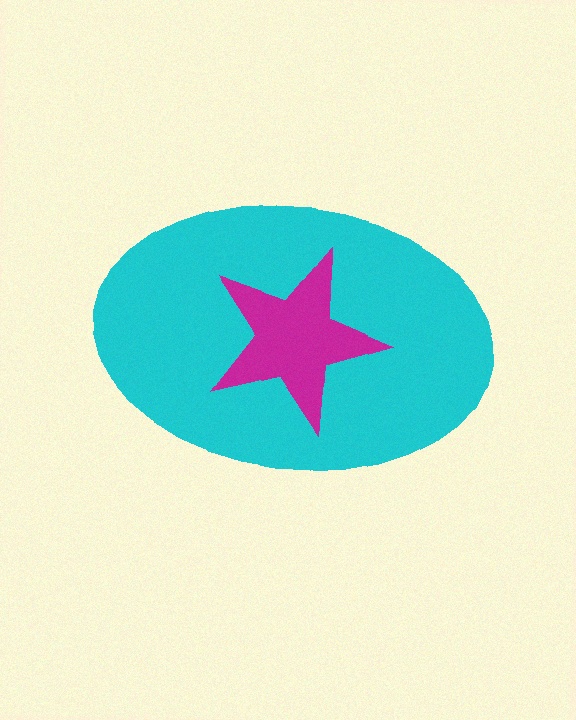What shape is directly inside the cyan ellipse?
The magenta star.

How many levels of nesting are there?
2.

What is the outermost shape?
The cyan ellipse.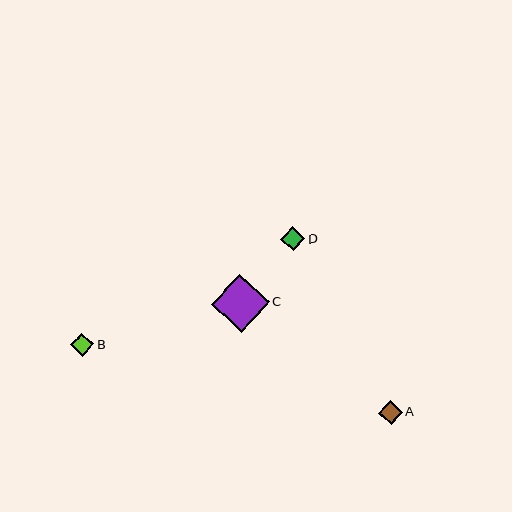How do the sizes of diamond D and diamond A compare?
Diamond D and diamond A are approximately the same size.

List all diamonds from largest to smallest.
From largest to smallest: C, D, A, B.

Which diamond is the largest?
Diamond C is the largest with a size of approximately 58 pixels.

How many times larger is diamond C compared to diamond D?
Diamond C is approximately 2.4 times the size of diamond D.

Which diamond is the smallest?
Diamond B is the smallest with a size of approximately 23 pixels.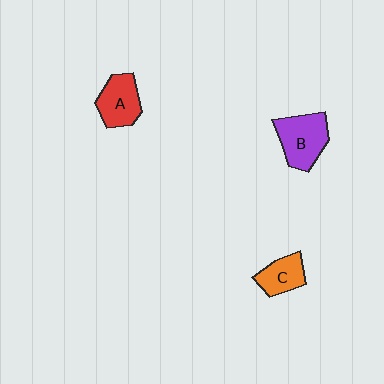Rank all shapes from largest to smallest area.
From largest to smallest: B (purple), A (red), C (orange).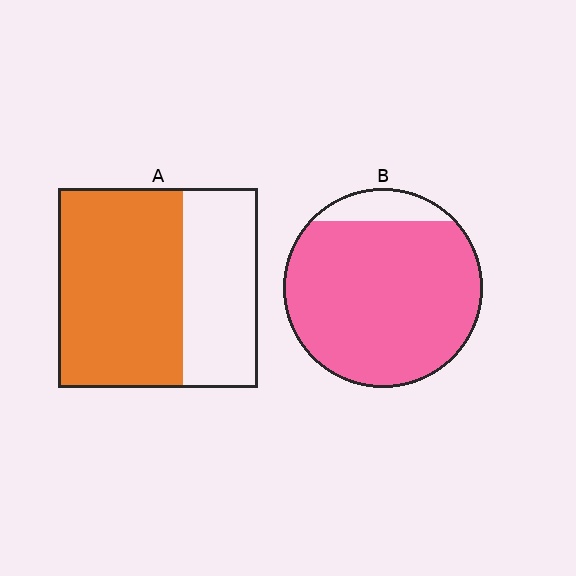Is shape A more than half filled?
Yes.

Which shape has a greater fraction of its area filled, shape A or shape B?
Shape B.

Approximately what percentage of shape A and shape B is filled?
A is approximately 60% and B is approximately 90%.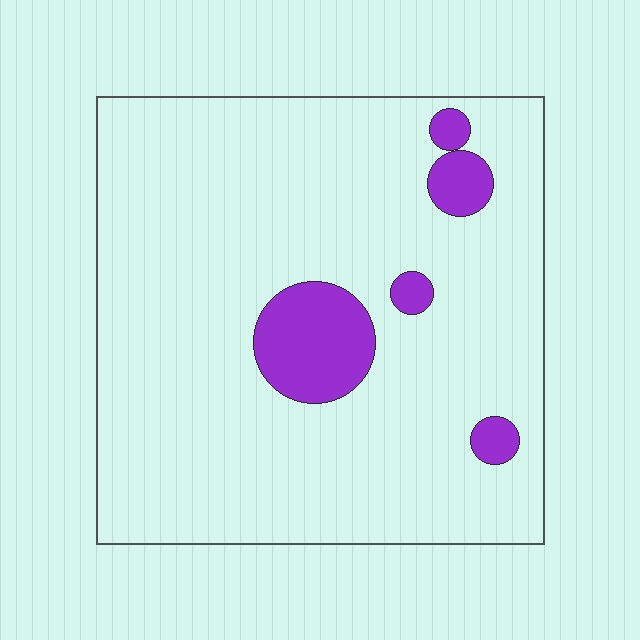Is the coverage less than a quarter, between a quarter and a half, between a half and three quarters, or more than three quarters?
Less than a quarter.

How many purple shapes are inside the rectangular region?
5.